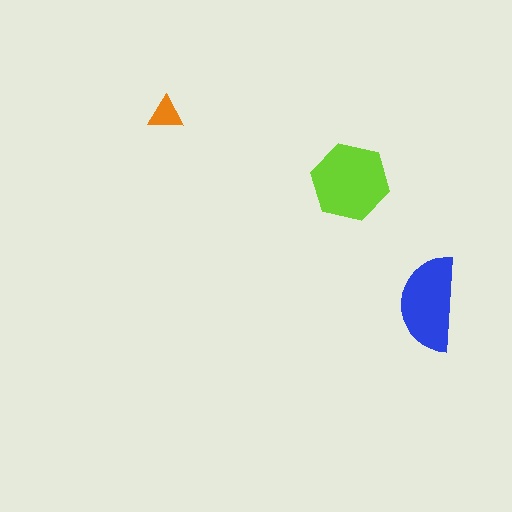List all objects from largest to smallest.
The lime hexagon, the blue semicircle, the orange triangle.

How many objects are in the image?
There are 3 objects in the image.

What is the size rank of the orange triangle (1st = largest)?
3rd.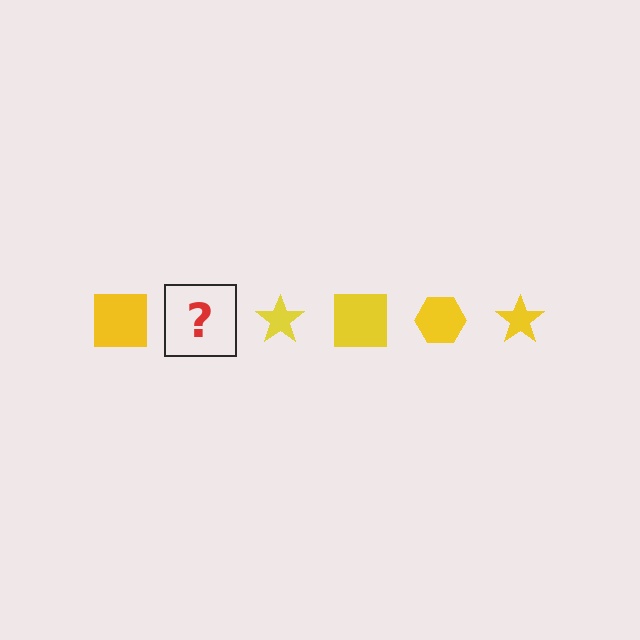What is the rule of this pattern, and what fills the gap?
The rule is that the pattern cycles through square, hexagon, star shapes in yellow. The gap should be filled with a yellow hexagon.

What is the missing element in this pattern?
The missing element is a yellow hexagon.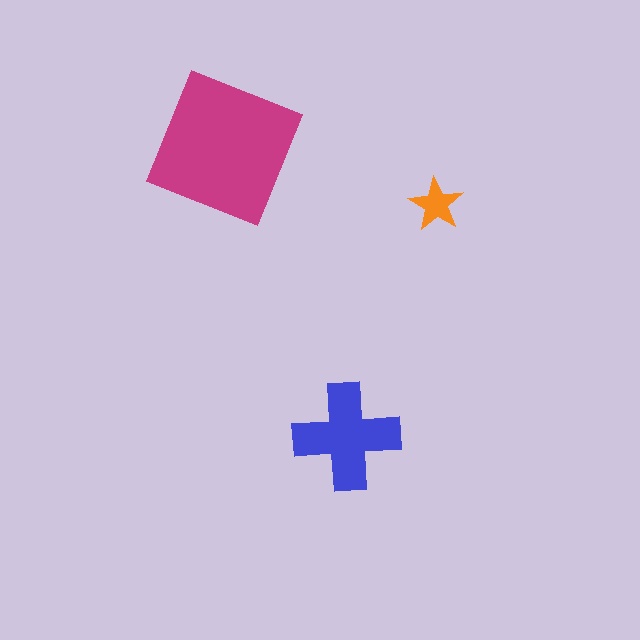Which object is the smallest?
The orange star.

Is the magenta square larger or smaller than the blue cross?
Larger.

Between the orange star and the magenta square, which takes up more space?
The magenta square.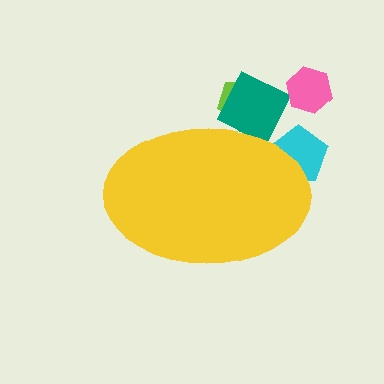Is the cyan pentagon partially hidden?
Yes, the cyan pentagon is partially hidden behind the yellow ellipse.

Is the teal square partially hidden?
Yes, the teal square is partially hidden behind the yellow ellipse.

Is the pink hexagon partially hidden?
No, the pink hexagon is fully visible.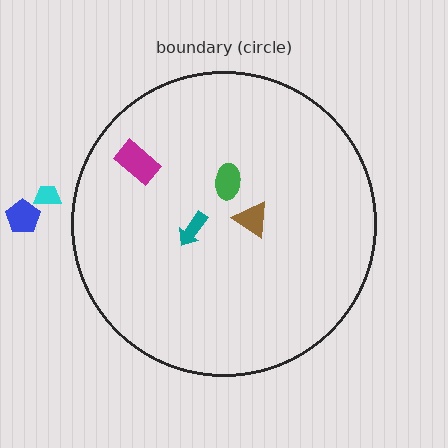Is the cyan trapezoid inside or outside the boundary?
Outside.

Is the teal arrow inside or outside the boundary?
Inside.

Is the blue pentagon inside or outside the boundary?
Outside.